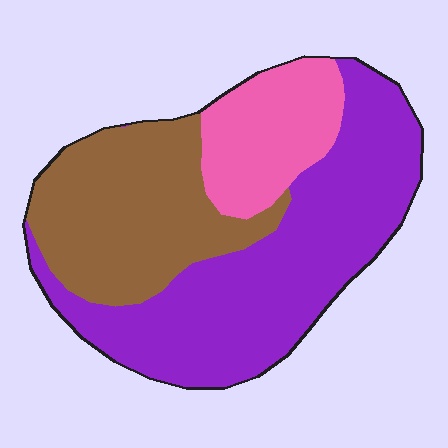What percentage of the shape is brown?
Brown covers 32% of the shape.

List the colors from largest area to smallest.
From largest to smallest: purple, brown, pink.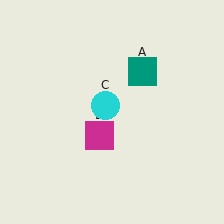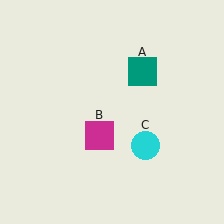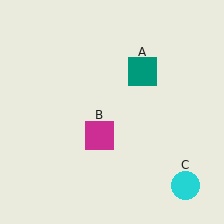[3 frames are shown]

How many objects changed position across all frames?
1 object changed position: cyan circle (object C).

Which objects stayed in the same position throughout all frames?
Teal square (object A) and magenta square (object B) remained stationary.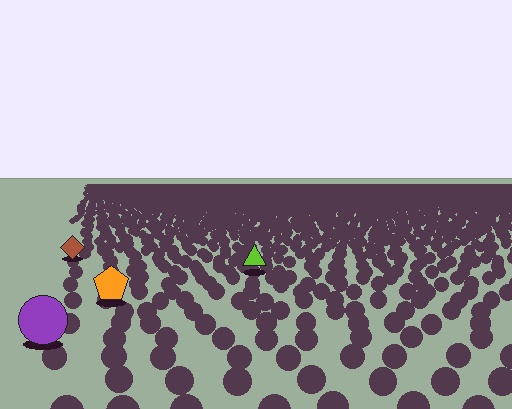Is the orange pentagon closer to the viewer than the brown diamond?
Yes. The orange pentagon is closer — you can tell from the texture gradient: the ground texture is coarser near it.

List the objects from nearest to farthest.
From nearest to farthest: the purple circle, the orange pentagon, the lime triangle, the brown diamond.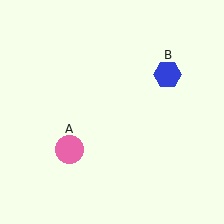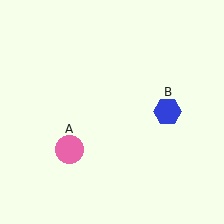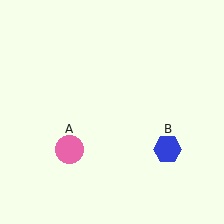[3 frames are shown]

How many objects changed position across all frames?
1 object changed position: blue hexagon (object B).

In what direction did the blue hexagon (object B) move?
The blue hexagon (object B) moved down.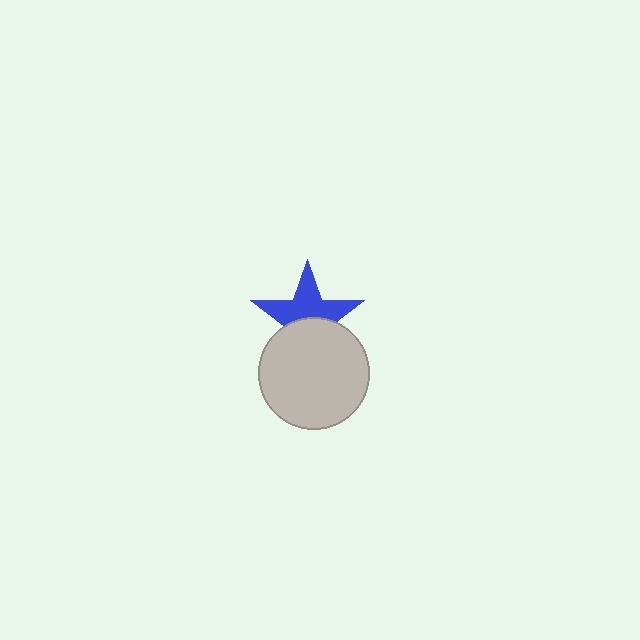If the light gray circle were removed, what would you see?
You would see the complete blue star.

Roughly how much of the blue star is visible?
About half of it is visible (roughly 56%).